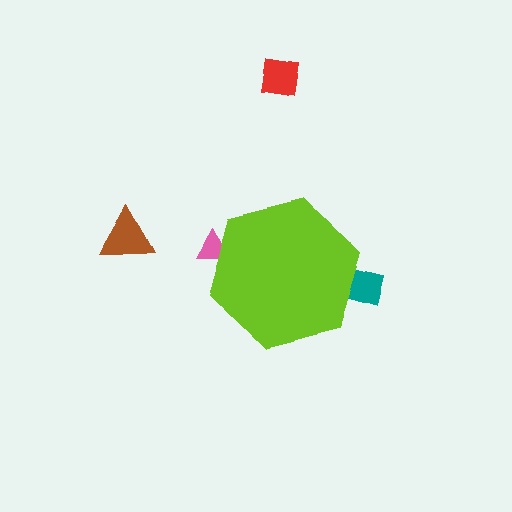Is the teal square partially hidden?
Yes, the teal square is partially hidden behind the lime hexagon.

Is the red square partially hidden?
No, the red square is fully visible.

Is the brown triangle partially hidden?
No, the brown triangle is fully visible.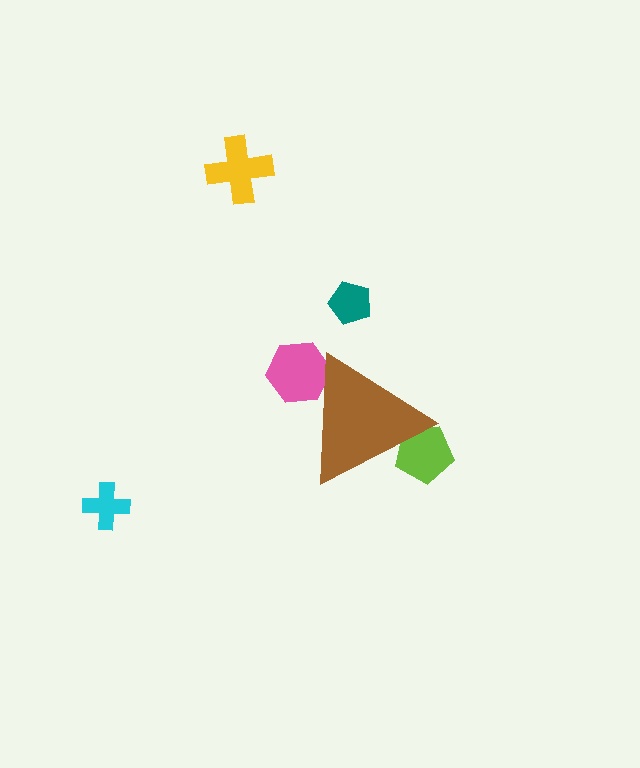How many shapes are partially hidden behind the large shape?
2 shapes are partially hidden.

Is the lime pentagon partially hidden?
Yes, the lime pentagon is partially hidden behind the brown triangle.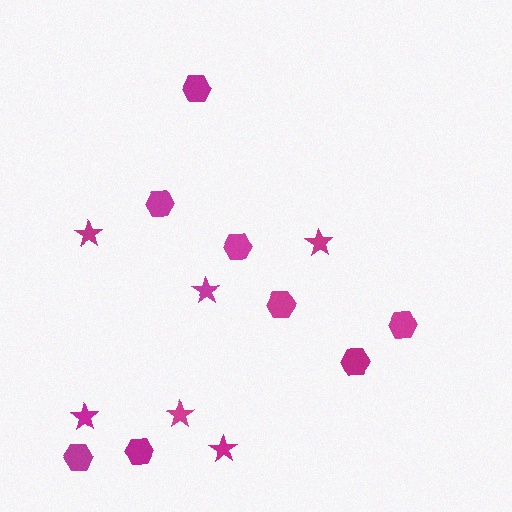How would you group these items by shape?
There are 2 groups: one group of stars (6) and one group of hexagons (8).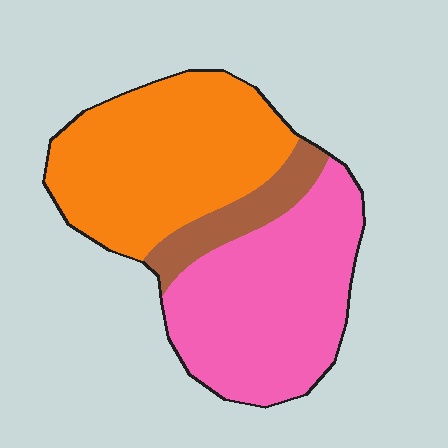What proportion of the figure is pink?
Pink covers around 45% of the figure.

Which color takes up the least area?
Brown, at roughly 10%.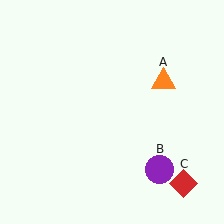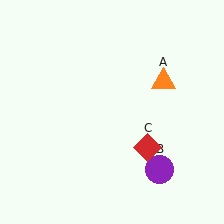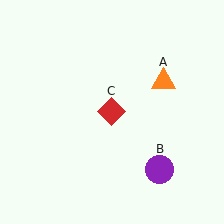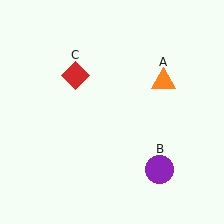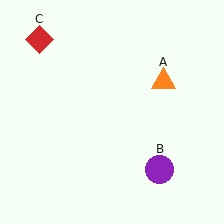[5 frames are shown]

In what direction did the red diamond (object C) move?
The red diamond (object C) moved up and to the left.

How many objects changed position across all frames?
1 object changed position: red diamond (object C).